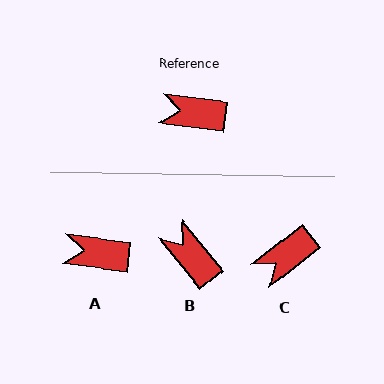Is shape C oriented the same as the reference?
No, it is off by about 45 degrees.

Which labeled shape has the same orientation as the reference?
A.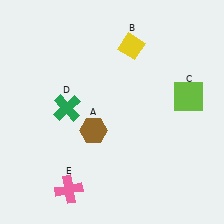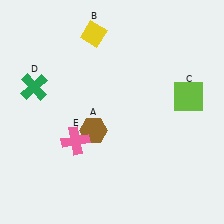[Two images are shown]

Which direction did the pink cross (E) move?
The pink cross (E) moved up.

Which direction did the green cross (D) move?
The green cross (D) moved left.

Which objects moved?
The objects that moved are: the yellow diamond (B), the green cross (D), the pink cross (E).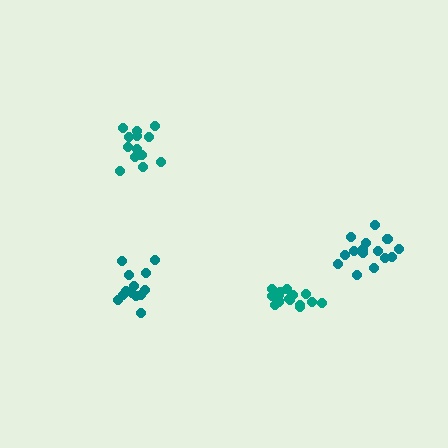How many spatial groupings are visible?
There are 4 spatial groupings.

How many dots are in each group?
Group 1: 13 dots, Group 2: 15 dots, Group 3: 15 dots, Group 4: 14 dots (57 total).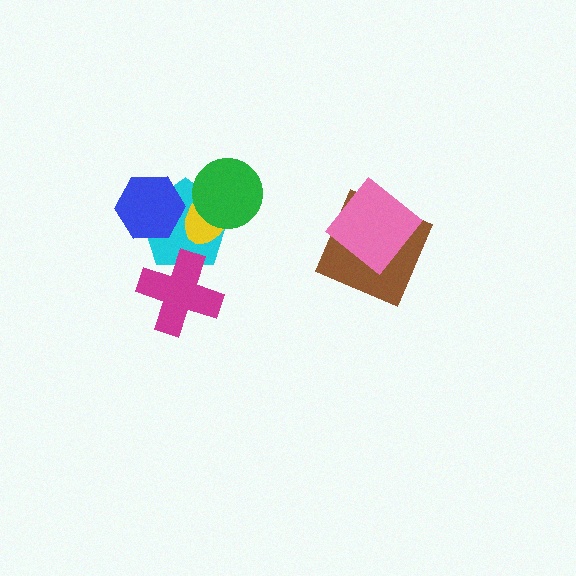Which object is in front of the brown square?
The pink diamond is in front of the brown square.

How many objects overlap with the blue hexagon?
2 objects overlap with the blue hexagon.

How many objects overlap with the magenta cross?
1 object overlaps with the magenta cross.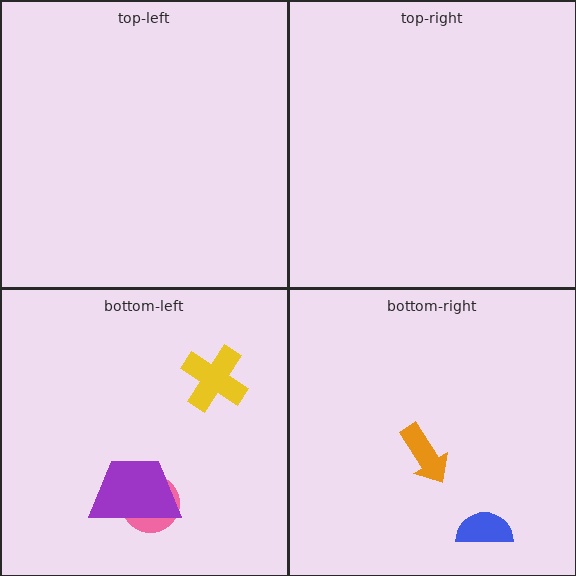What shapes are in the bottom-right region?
The blue semicircle, the orange arrow.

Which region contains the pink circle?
The bottom-left region.